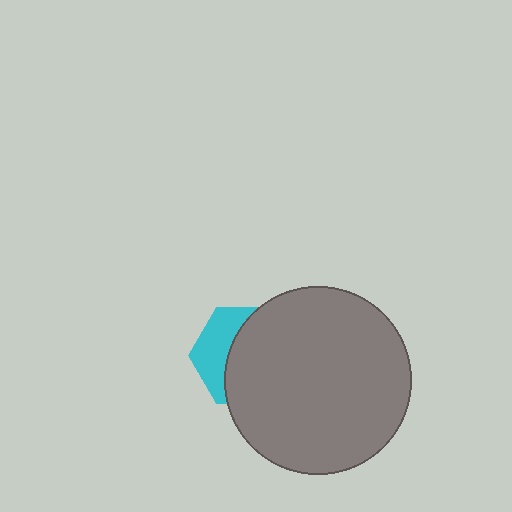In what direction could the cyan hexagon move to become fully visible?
The cyan hexagon could move left. That would shift it out from behind the gray circle entirely.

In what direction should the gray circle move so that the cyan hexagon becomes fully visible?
The gray circle should move right. That is the shortest direction to clear the overlap and leave the cyan hexagon fully visible.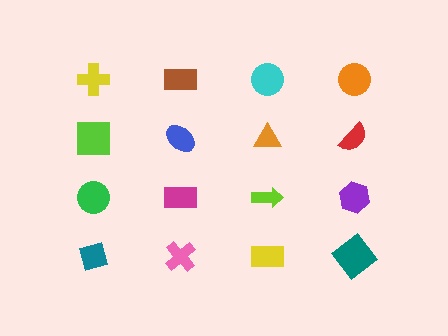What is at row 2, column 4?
A red semicircle.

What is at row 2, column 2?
A blue ellipse.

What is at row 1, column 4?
An orange circle.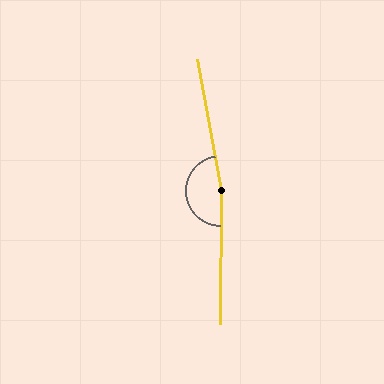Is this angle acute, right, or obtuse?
It is obtuse.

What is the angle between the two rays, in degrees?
Approximately 169 degrees.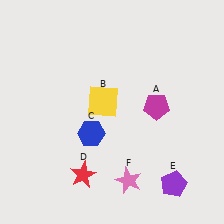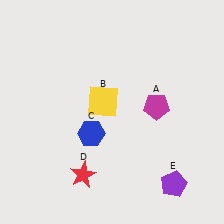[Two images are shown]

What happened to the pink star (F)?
The pink star (F) was removed in Image 2. It was in the bottom-right area of Image 1.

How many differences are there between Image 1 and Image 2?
There is 1 difference between the two images.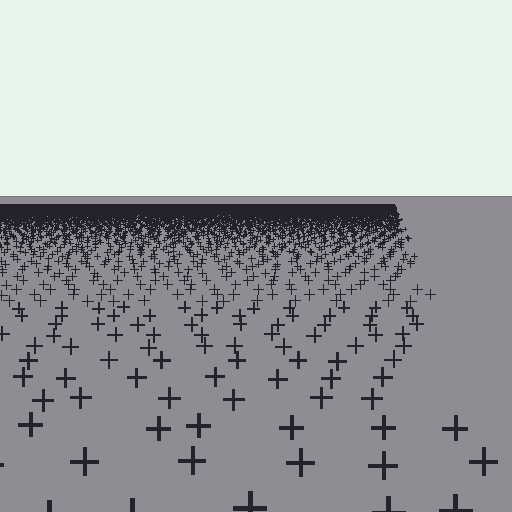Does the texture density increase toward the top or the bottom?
Density increases toward the top.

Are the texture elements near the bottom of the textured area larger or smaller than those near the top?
Larger. Near the bottom, elements are closer to the viewer and appear at a bigger on-screen size.